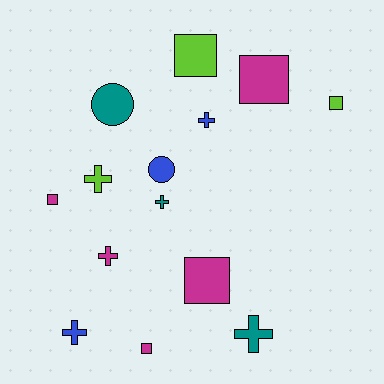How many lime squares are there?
There are 2 lime squares.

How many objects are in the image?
There are 14 objects.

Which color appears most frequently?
Magenta, with 5 objects.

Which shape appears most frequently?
Cross, with 6 objects.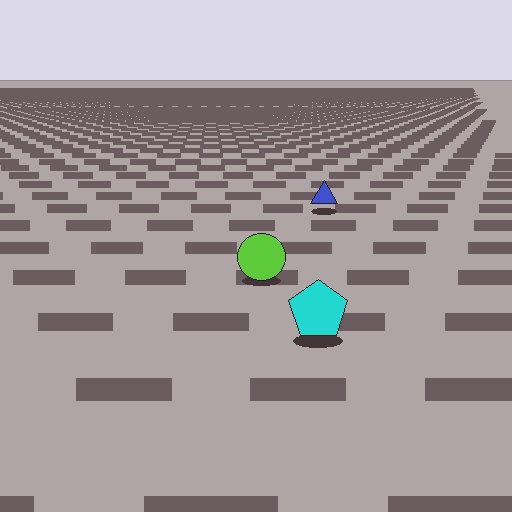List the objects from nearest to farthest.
From nearest to farthest: the cyan pentagon, the lime circle, the blue triangle.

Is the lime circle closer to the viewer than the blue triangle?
Yes. The lime circle is closer — you can tell from the texture gradient: the ground texture is coarser near it.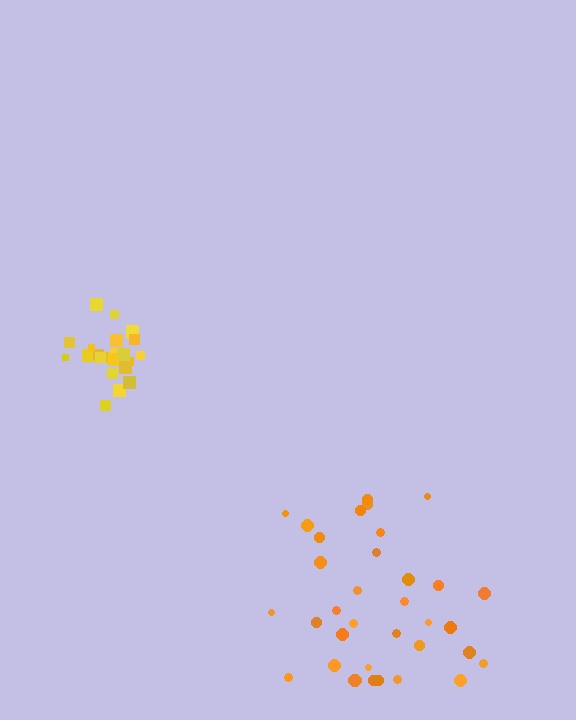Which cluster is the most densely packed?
Yellow.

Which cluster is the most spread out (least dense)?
Orange.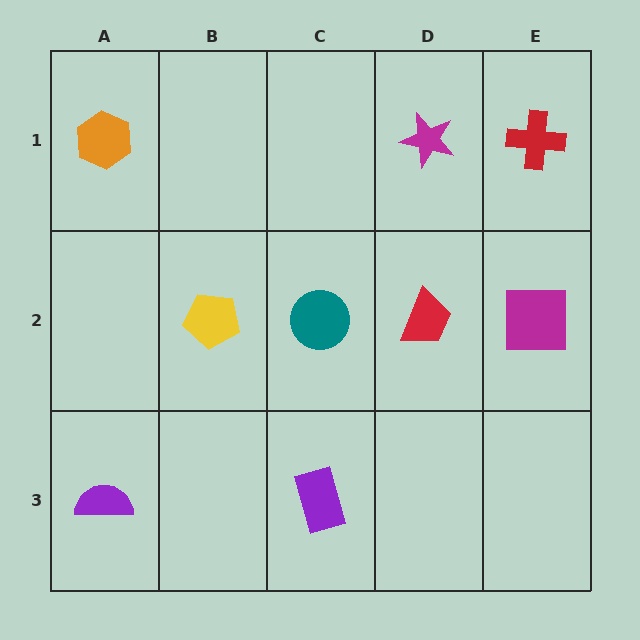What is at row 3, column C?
A purple rectangle.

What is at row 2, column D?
A red trapezoid.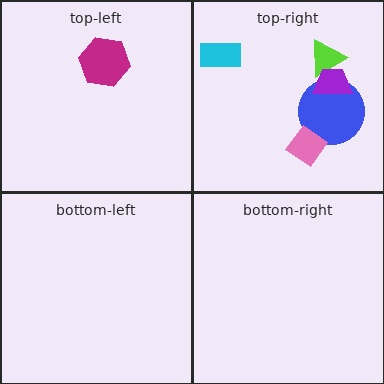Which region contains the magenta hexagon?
The top-left region.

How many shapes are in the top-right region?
5.